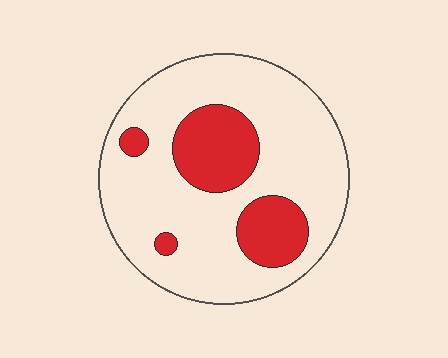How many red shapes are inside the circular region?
4.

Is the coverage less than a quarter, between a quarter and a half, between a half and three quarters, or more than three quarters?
Less than a quarter.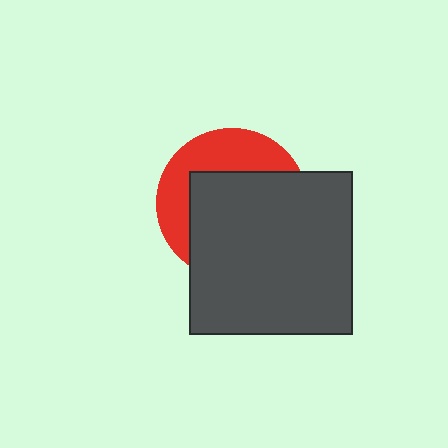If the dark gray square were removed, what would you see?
You would see the complete red circle.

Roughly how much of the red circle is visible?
A small part of it is visible (roughly 38%).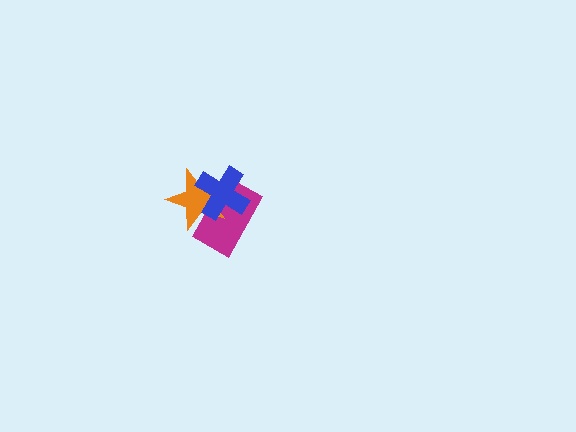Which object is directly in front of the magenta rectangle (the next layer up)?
The orange star is directly in front of the magenta rectangle.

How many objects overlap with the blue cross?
2 objects overlap with the blue cross.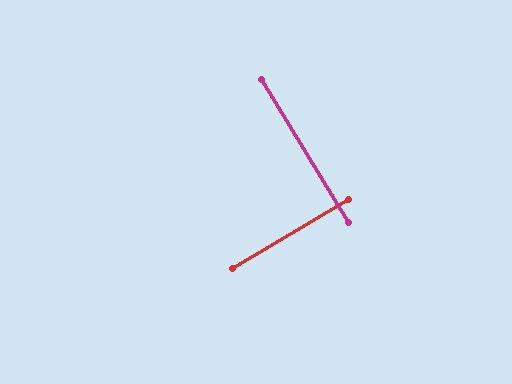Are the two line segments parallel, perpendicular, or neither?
Perpendicular — they meet at approximately 89°.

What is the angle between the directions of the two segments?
Approximately 89 degrees.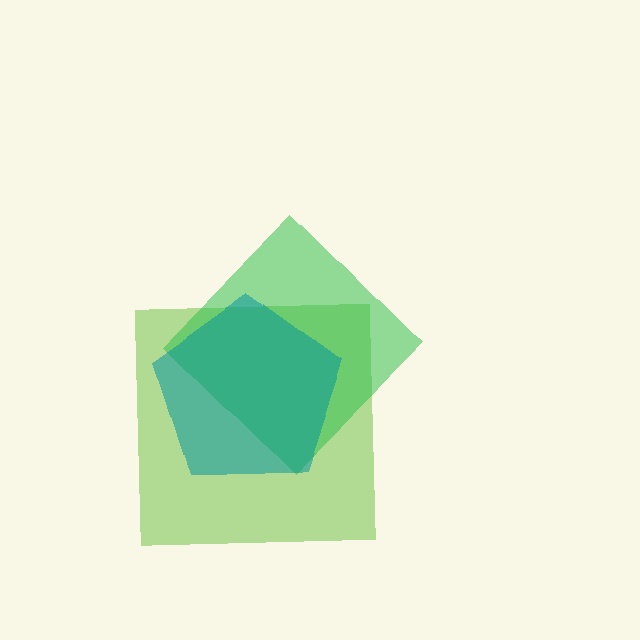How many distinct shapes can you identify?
There are 3 distinct shapes: a lime square, a green diamond, a teal pentagon.